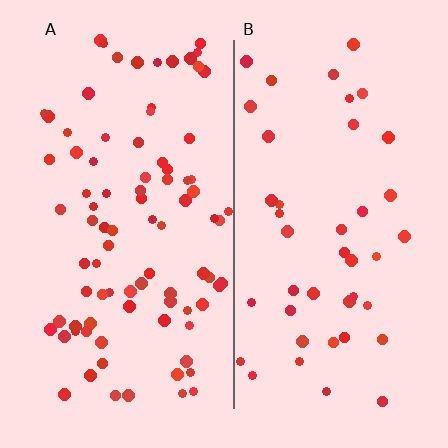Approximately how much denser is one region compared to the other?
Approximately 2.0× — region A over region B.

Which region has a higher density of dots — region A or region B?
A (the left).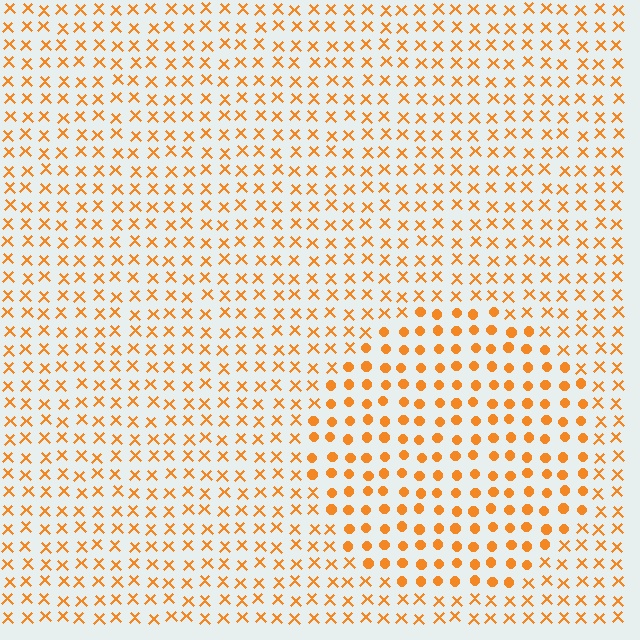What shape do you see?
I see a circle.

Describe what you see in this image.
The image is filled with small orange elements arranged in a uniform grid. A circle-shaped region contains circles, while the surrounding area contains X marks. The boundary is defined purely by the change in element shape.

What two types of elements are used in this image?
The image uses circles inside the circle region and X marks outside it.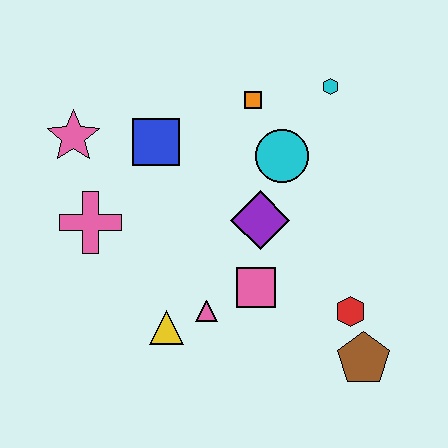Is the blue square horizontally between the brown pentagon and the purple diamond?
No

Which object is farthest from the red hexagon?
The pink star is farthest from the red hexagon.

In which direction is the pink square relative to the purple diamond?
The pink square is below the purple diamond.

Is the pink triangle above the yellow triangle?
Yes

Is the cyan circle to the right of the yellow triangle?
Yes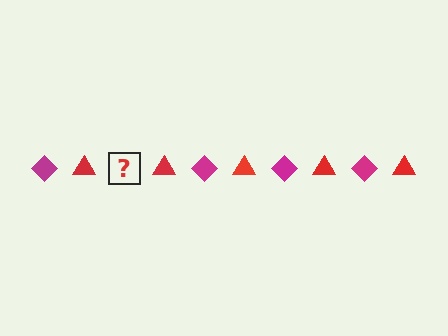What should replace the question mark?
The question mark should be replaced with a magenta diamond.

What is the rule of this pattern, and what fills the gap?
The rule is that the pattern alternates between magenta diamond and red triangle. The gap should be filled with a magenta diamond.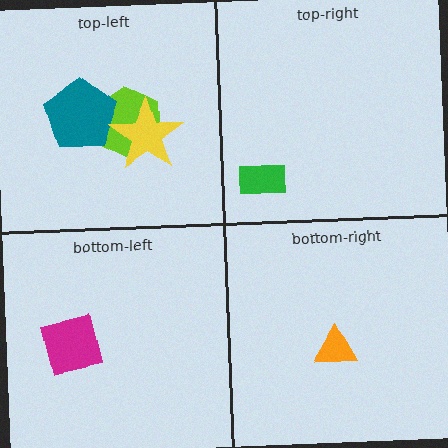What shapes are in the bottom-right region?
The orange triangle.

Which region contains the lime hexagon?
The top-left region.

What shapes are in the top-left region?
The lime hexagon, the teal pentagon, the yellow star.